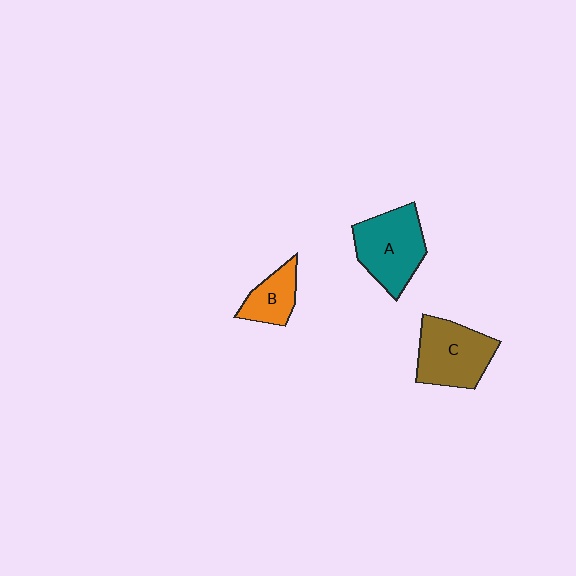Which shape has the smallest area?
Shape B (orange).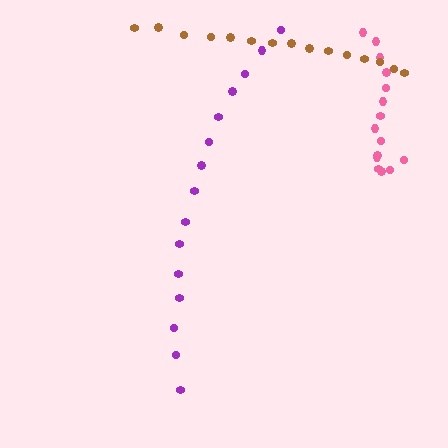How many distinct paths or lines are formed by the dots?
There are 3 distinct paths.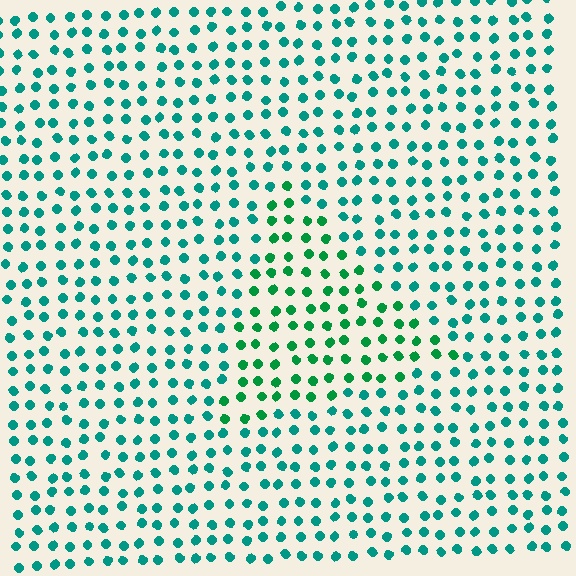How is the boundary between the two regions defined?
The boundary is defined purely by a slight shift in hue (about 29 degrees). Spacing, size, and orientation are identical on both sides.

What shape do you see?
I see a triangle.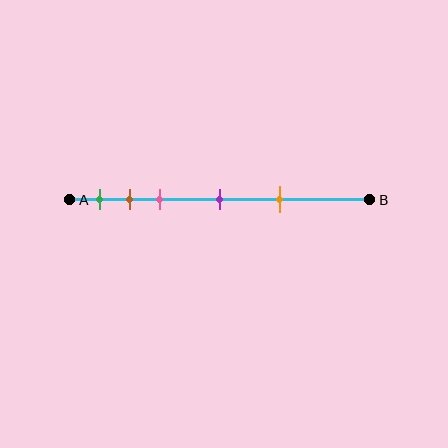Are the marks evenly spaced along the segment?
No, the marks are not evenly spaced.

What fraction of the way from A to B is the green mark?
The green mark is approximately 10% (0.1) of the way from A to B.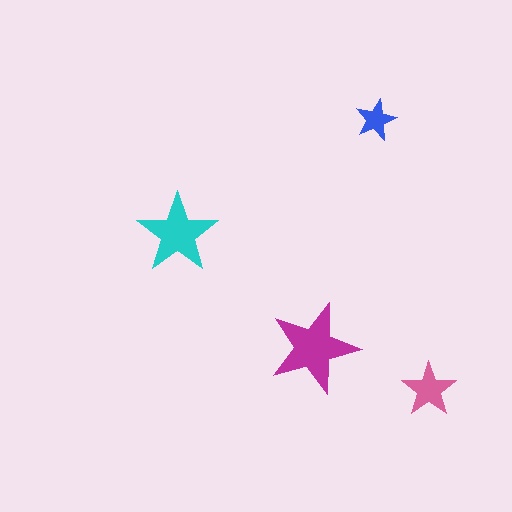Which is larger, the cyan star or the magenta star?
The magenta one.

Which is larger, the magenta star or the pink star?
The magenta one.